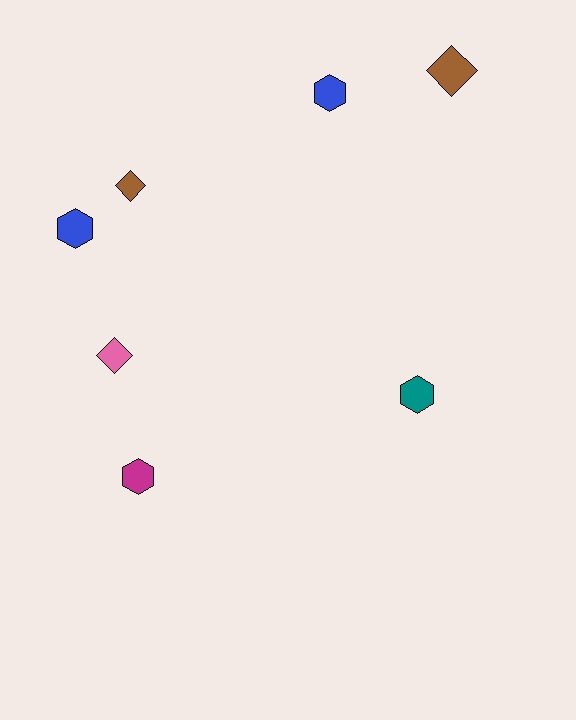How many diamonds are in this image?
There are 3 diamonds.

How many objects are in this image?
There are 7 objects.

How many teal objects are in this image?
There is 1 teal object.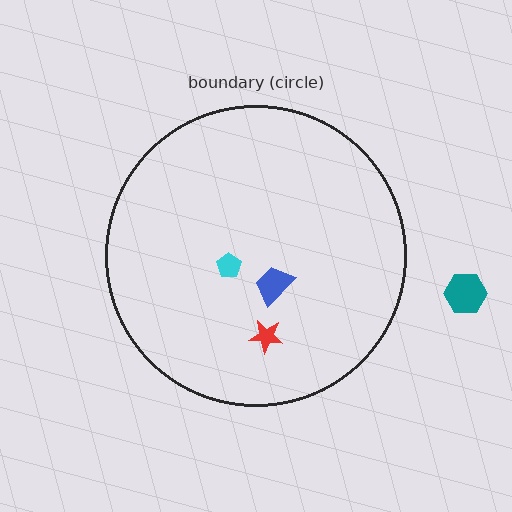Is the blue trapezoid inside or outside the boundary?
Inside.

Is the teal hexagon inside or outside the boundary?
Outside.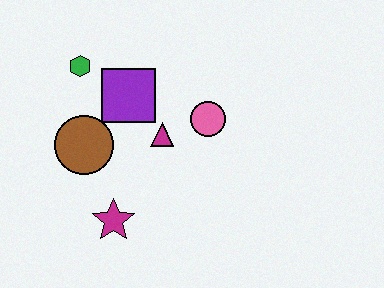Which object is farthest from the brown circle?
The pink circle is farthest from the brown circle.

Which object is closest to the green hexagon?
The purple square is closest to the green hexagon.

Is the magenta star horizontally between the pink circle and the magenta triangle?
No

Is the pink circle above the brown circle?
Yes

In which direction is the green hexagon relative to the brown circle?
The green hexagon is above the brown circle.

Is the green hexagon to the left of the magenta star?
Yes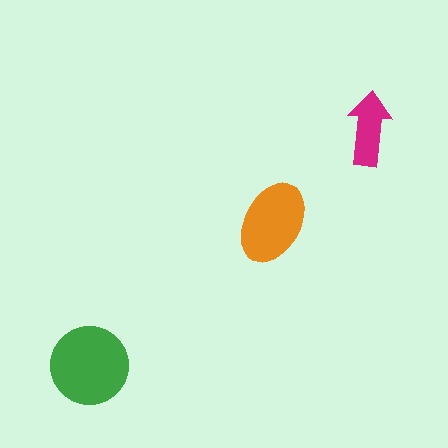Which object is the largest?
The green circle.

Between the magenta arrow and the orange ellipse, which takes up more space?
The orange ellipse.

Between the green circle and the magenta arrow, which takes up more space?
The green circle.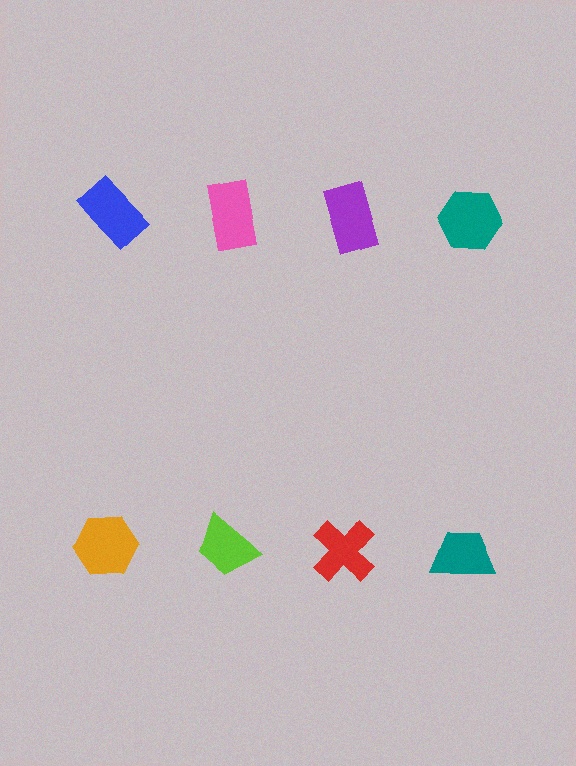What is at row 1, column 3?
A purple rectangle.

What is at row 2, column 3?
A red cross.